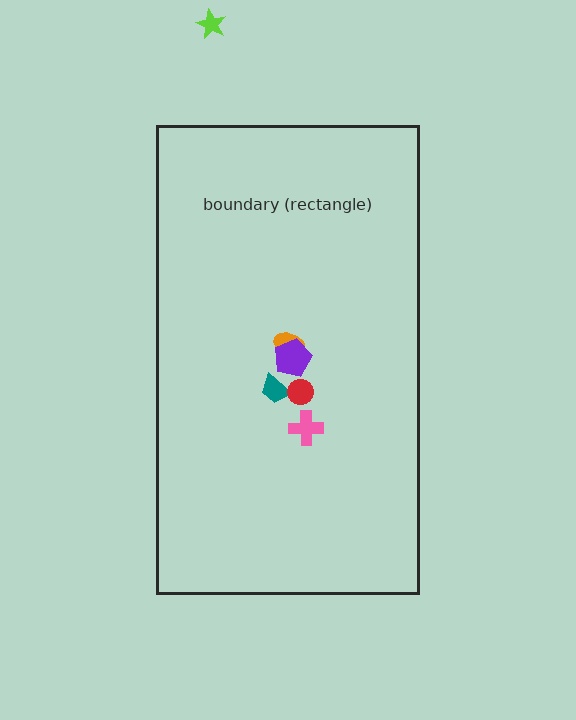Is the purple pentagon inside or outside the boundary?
Inside.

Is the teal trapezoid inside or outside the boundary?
Inside.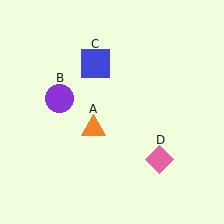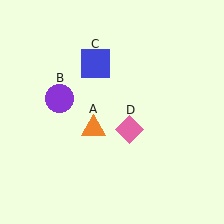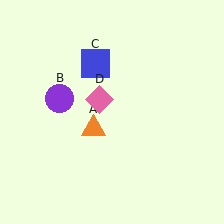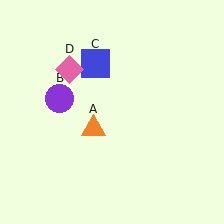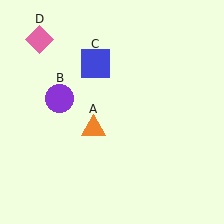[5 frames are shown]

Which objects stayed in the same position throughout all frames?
Orange triangle (object A) and purple circle (object B) and blue square (object C) remained stationary.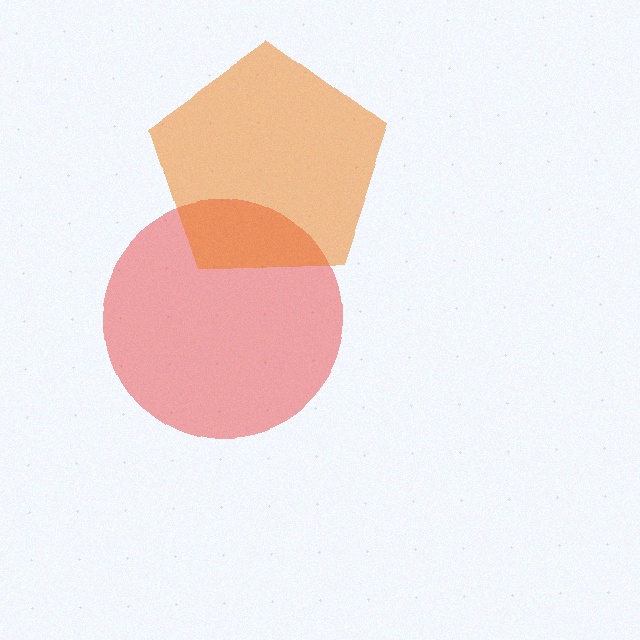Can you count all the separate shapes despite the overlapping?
Yes, there are 2 separate shapes.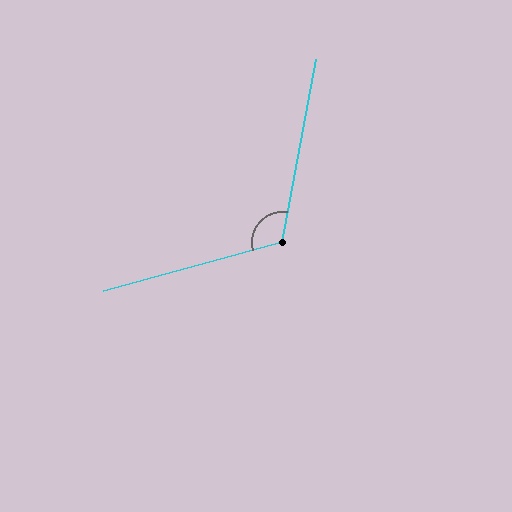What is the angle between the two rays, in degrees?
Approximately 116 degrees.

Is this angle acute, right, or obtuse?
It is obtuse.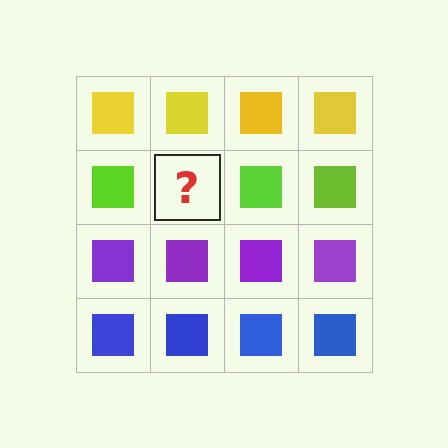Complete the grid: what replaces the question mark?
The question mark should be replaced with a lime square.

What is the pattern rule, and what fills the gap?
The rule is that each row has a consistent color. The gap should be filled with a lime square.